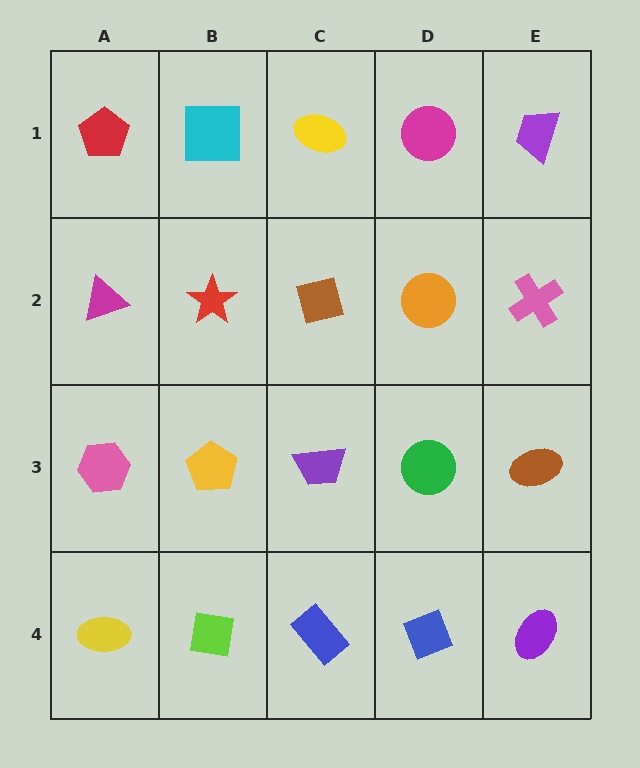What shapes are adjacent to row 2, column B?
A cyan square (row 1, column B), a yellow pentagon (row 3, column B), a magenta triangle (row 2, column A), a brown square (row 2, column C).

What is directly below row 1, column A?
A magenta triangle.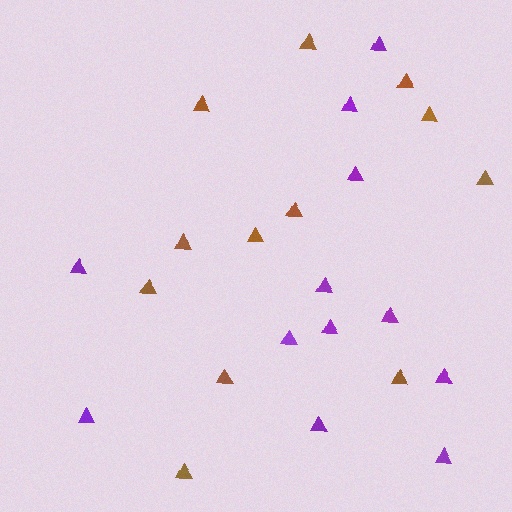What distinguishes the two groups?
There are 2 groups: one group of brown triangles (12) and one group of purple triangles (12).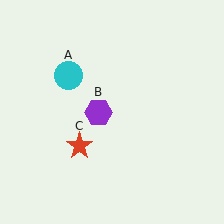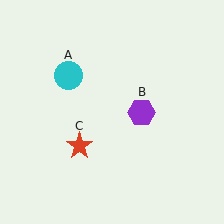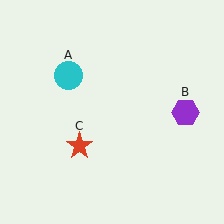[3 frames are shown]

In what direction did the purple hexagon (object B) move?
The purple hexagon (object B) moved right.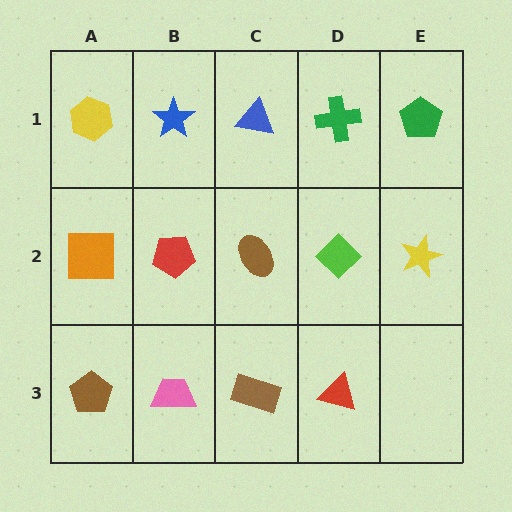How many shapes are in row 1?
5 shapes.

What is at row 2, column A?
An orange square.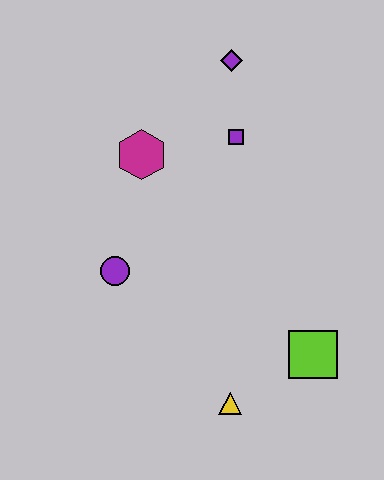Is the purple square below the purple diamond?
Yes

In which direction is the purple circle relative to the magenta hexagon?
The purple circle is below the magenta hexagon.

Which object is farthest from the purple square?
The yellow triangle is farthest from the purple square.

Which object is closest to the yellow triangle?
The lime square is closest to the yellow triangle.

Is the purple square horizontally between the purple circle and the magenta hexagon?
No